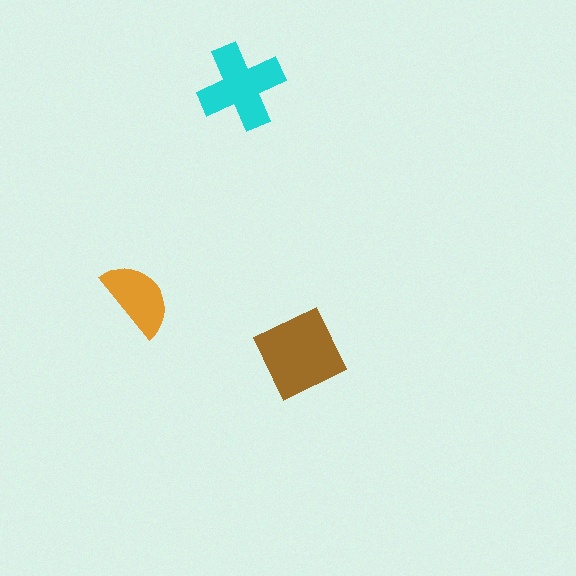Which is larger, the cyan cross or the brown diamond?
The brown diamond.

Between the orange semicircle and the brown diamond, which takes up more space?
The brown diamond.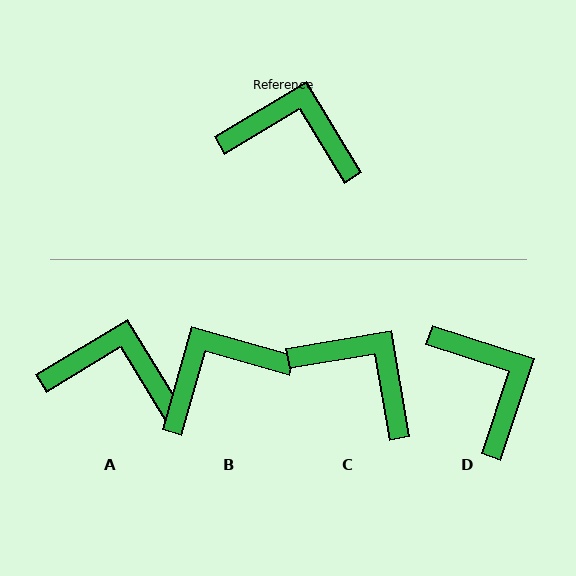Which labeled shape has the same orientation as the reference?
A.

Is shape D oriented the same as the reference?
No, it is off by about 49 degrees.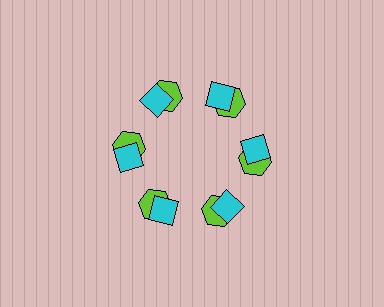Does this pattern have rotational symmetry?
Yes, this pattern has 6-fold rotational symmetry. It looks the same after rotating 60 degrees around the center.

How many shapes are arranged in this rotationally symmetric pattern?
There are 12 shapes, arranged in 6 groups of 2.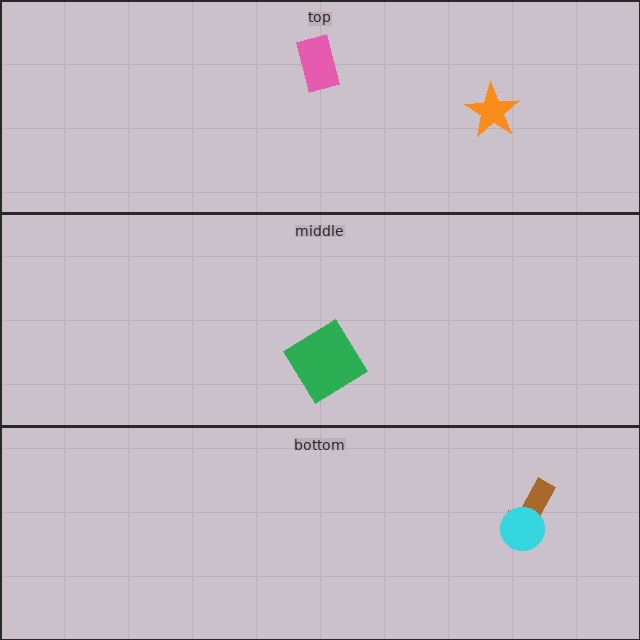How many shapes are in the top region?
2.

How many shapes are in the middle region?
1.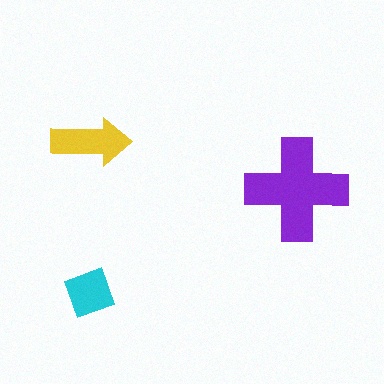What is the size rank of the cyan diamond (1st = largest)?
3rd.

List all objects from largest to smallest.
The purple cross, the yellow arrow, the cyan diamond.